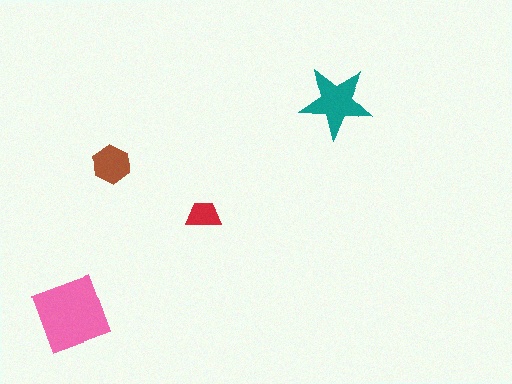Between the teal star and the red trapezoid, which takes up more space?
The teal star.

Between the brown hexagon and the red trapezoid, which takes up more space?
The brown hexagon.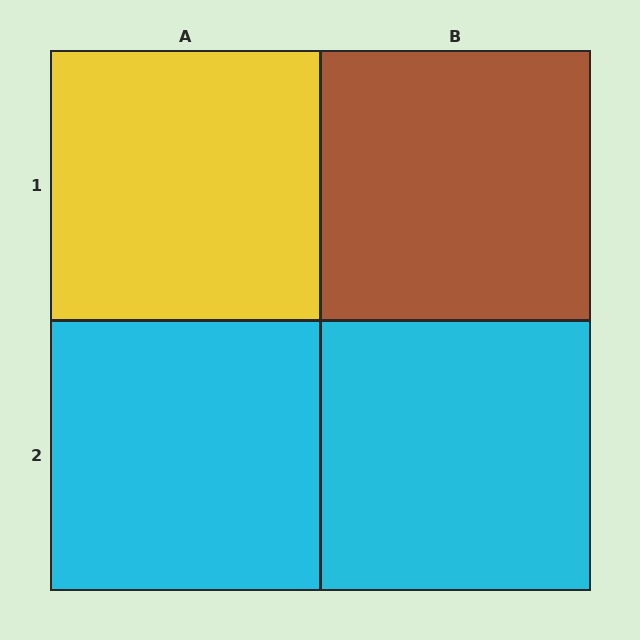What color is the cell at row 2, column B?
Cyan.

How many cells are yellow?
1 cell is yellow.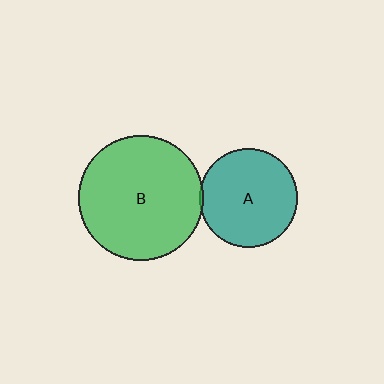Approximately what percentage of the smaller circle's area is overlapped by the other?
Approximately 5%.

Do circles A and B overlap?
Yes.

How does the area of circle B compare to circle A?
Approximately 1.6 times.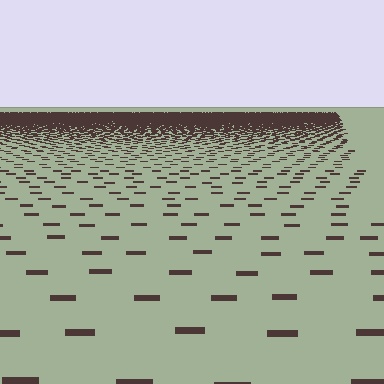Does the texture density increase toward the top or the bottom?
Density increases toward the top.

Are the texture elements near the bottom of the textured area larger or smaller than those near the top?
Larger. Near the bottom, elements are closer to the viewer and appear at a bigger on-screen size.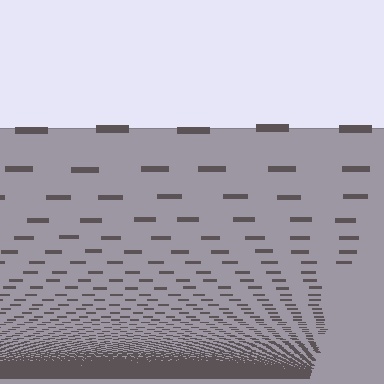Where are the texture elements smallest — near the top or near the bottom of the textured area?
Near the bottom.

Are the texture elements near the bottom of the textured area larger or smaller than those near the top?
Smaller. The gradient is inverted — elements near the bottom are smaller and denser.